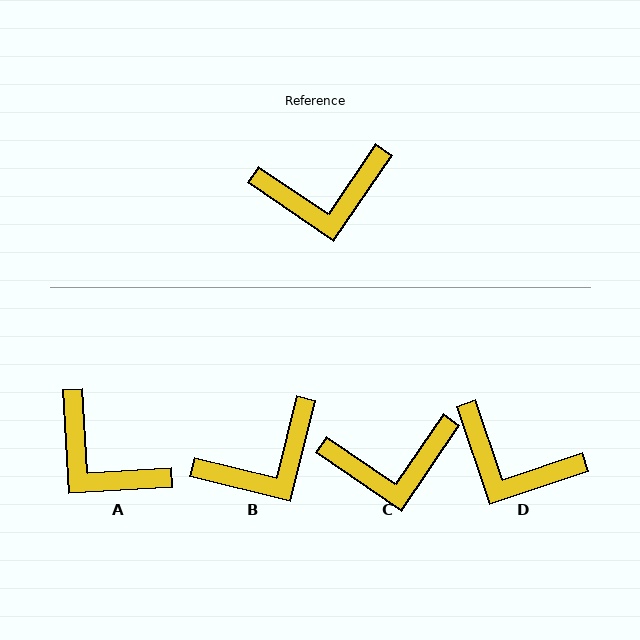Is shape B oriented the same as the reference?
No, it is off by about 21 degrees.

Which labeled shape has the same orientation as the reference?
C.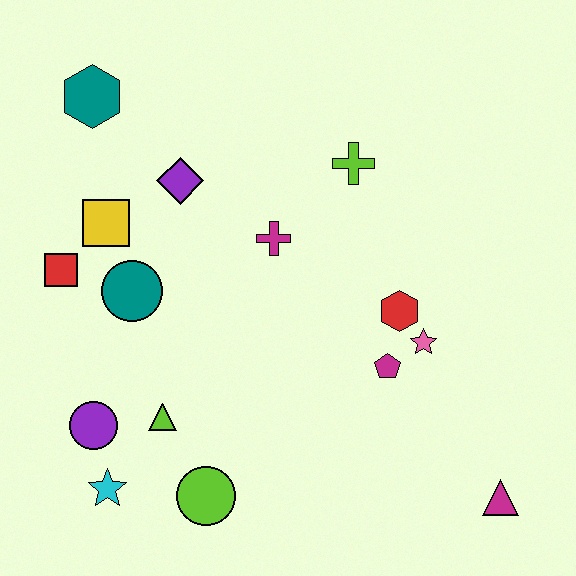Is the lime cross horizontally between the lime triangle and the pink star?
Yes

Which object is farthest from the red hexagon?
The teal hexagon is farthest from the red hexagon.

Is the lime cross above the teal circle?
Yes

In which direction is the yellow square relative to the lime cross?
The yellow square is to the left of the lime cross.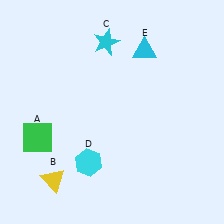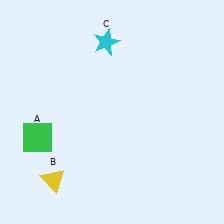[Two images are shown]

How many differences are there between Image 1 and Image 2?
There are 2 differences between the two images.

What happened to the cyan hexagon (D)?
The cyan hexagon (D) was removed in Image 2. It was in the bottom-left area of Image 1.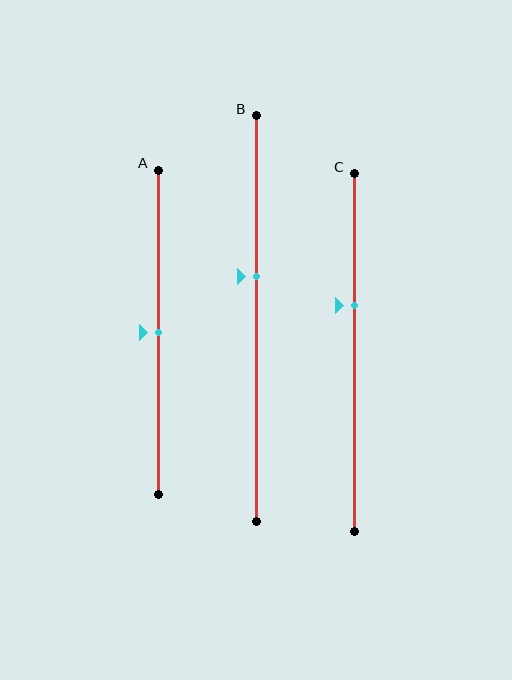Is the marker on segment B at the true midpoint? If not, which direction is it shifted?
No, the marker on segment B is shifted upward by about 10% of the segment length.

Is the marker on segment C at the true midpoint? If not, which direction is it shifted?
No, the marker on segment C is shifted upward by about 13% of the segment length.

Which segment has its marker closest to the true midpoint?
Segment A has its marker closest to the true midpoint.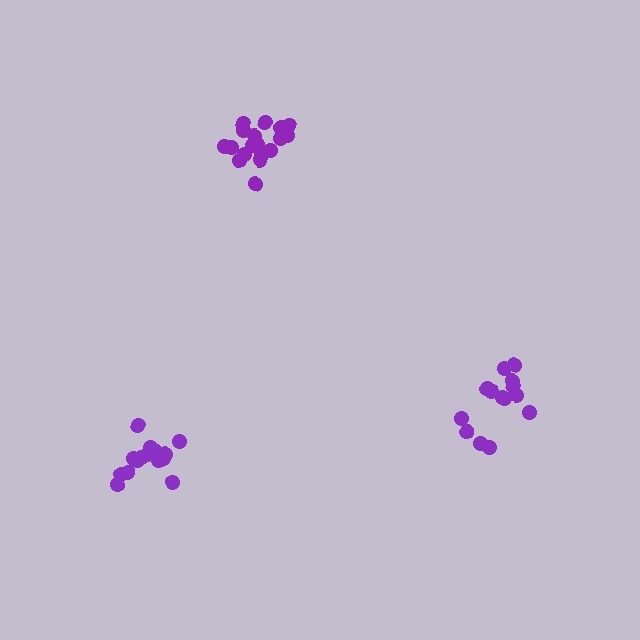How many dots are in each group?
Group 1: 16 dots, Group 2: 19 dots, Group 3: 14 dots (49 total).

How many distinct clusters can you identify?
There are 3 distinct clusters.